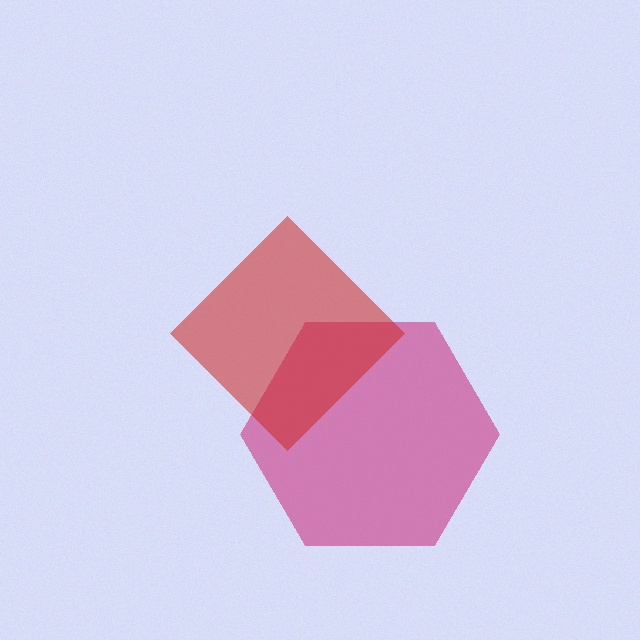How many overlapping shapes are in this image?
There are 2 overlapping shapes in the image.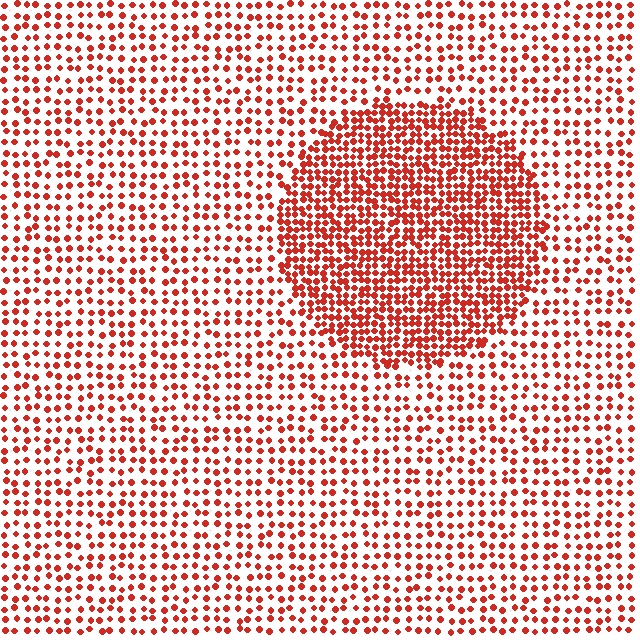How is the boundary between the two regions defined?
The boundary is defined by a change in element density (approximately 2.1x ratio). All elements are the same color, size, and shape.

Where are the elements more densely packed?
The elements are more densely packed inside the circle boundary.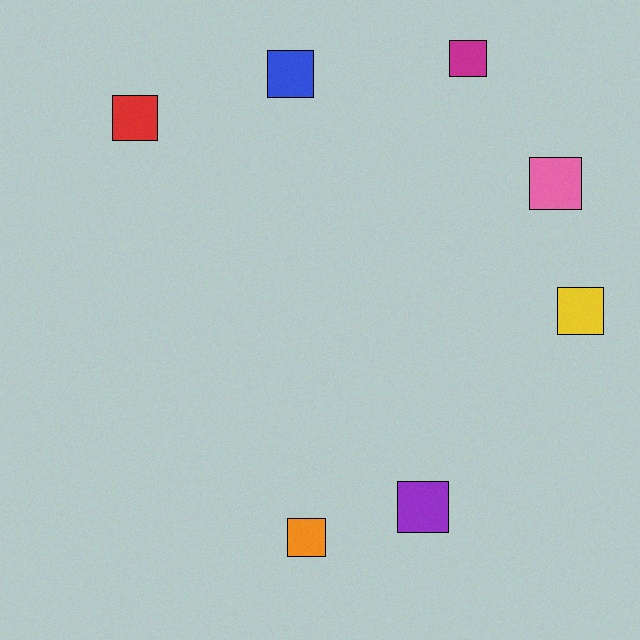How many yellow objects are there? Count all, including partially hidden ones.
There is 1 yellow object.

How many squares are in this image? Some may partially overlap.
There are 7 squares.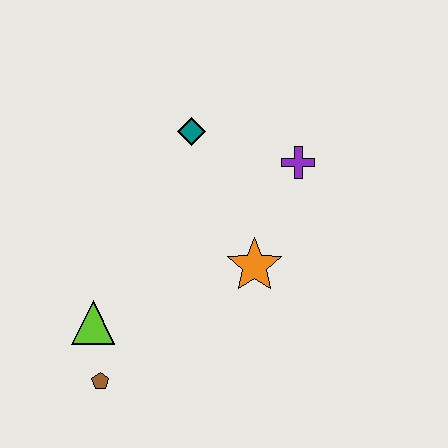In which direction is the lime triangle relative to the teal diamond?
The lime triangle is below the teal diamond.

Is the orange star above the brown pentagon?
Yes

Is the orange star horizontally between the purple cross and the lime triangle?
Yes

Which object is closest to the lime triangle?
The brown pentagon is closest to the lime triangle.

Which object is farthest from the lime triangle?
The purple cross is farthest from the lime triangle.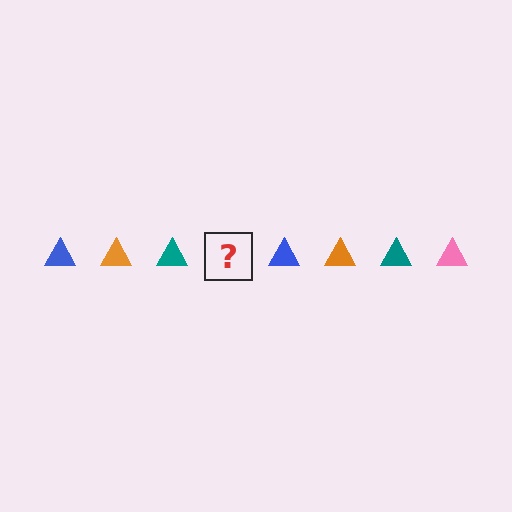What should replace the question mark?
The question mark should be replaced with a pink triangle.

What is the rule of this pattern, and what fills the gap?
The rule is that the pattern cycles through blue, orange, teal, pink triangles. The gap should be filled with a pink triangle.